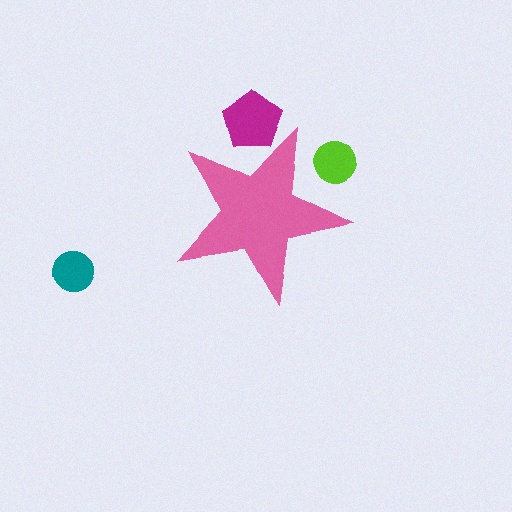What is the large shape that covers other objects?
A pink star.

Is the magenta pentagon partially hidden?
Yes, the magenta pentagon is partially hidden behind the pink star.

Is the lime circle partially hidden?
Yes, the lime circle is partially hidden behind the pink star.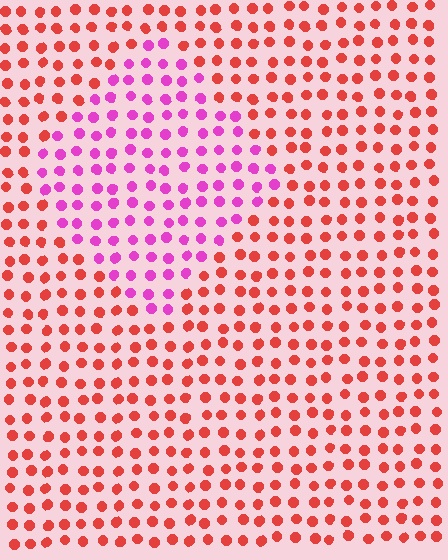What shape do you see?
I see a diamond.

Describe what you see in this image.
The image is filled with small red elements in a uniform arrangement. A diamond-shaped region is visible where the elements are tinted to a slightly different hue, forming a subtle color boundary.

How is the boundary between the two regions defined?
The boundary is defined purely by a slight shift in hue (about 53 degrees). Spacing, size, and orientation are identical on both sides.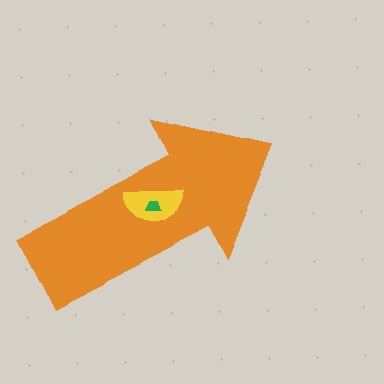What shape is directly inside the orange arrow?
The yellow semicircle.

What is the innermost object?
The green trapezoid.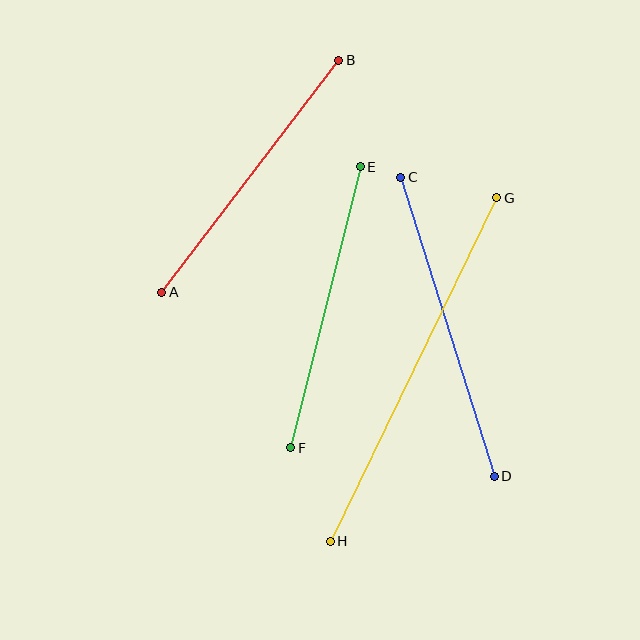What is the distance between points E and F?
The distance is approximately 289 pixels.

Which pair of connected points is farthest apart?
Points G and H are farthest apart.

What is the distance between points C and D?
The distance is approximately 313 pixels.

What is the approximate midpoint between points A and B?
The midpoint is at approximately (250, 176) pixels.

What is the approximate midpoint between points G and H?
The midpoint is at approximately (414, 370) pixels.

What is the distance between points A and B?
The distance is approximately 292 pixels.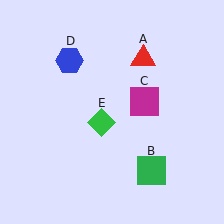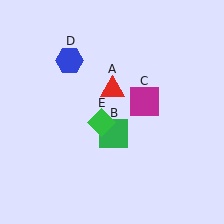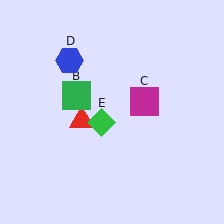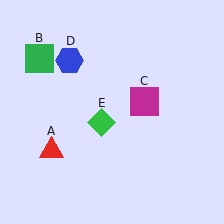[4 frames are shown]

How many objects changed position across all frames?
2 objects changed position: red triangle (object A), green square (object B).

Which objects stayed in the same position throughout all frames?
Magenta square (object C) and blue hexagon (object D) and green diamond (object E) remained stationary.